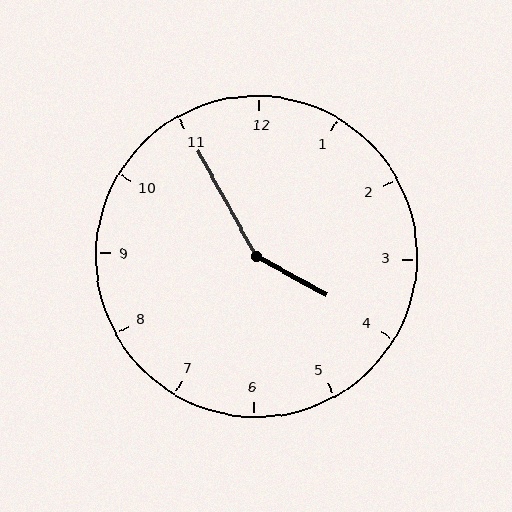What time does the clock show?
3:55.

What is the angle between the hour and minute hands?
Approximately 148 degrees.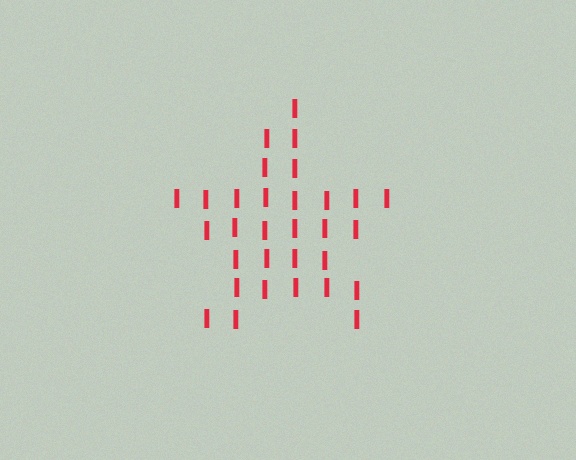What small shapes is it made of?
It is made of small letter I's.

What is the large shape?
The large shape is a star.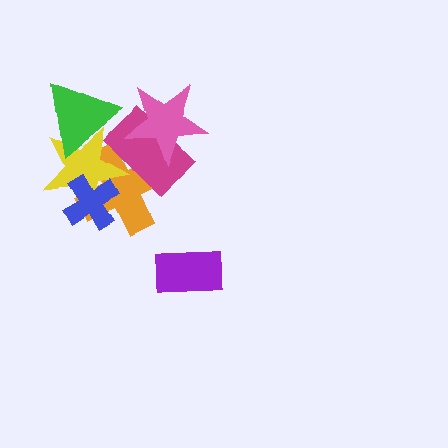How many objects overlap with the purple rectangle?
0 objects overlap with the purple rectangle.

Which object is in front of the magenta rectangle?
The pink star is in front of the magenta rectangle.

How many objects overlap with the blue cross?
2 objects overlap with the blue cross.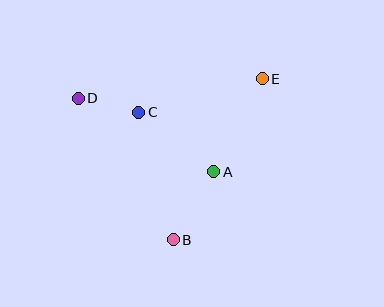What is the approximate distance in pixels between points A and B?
The distance between A and B is approximately 79 pixels.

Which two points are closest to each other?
Points C and D are closest to each other.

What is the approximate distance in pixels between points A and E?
The distance between A and E is approximately 105 pixels.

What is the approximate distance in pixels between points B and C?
The distance between B and C is approximately 132 pixels.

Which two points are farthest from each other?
Points D and E are farthest from each other.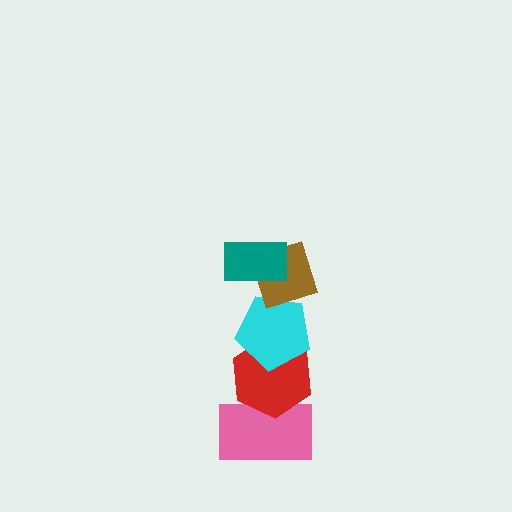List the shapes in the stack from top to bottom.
From top to bottom: the teal rectangle, the brown diamond, the cyan pentagon, the red hexagon, the pink rectangle.